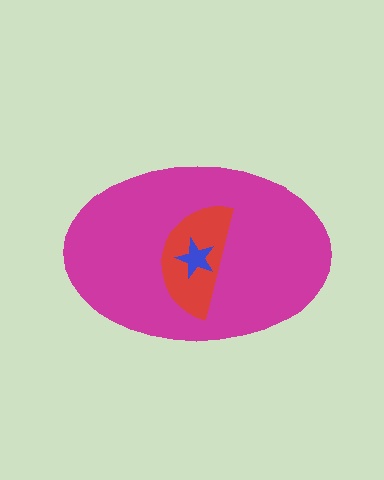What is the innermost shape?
The blue star.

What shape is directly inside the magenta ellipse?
The red semicircle.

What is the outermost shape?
The magenta ellipse.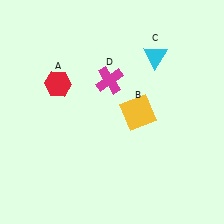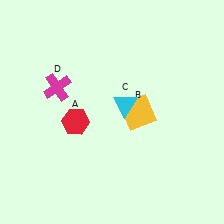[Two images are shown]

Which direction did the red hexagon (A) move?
The red hexagon (A) moved down.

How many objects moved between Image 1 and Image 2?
3 objects moved between the two images.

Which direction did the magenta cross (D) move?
The magenta cross (D) moved left.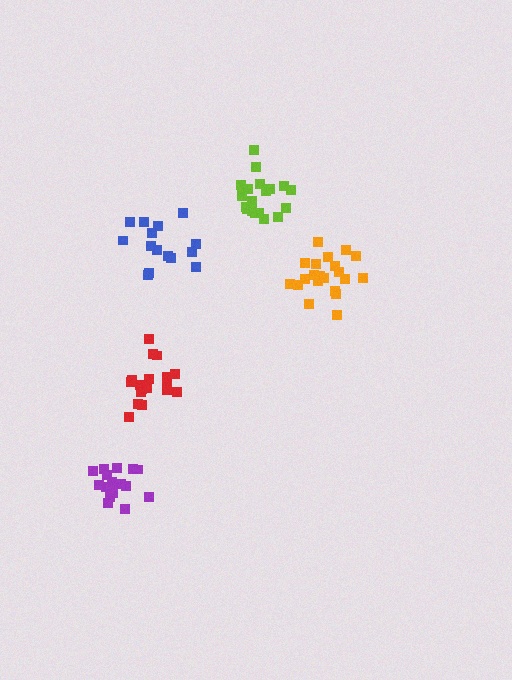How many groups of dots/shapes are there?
There are 5 groups.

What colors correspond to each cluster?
The clusters are colored: orange, red, purple, blue, lime.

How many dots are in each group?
Group 1: 21 dots, Group 2: 18 dots, Group 3: 17 dots, Group 4: 15 dots, Group 5: 20 dots (91 total).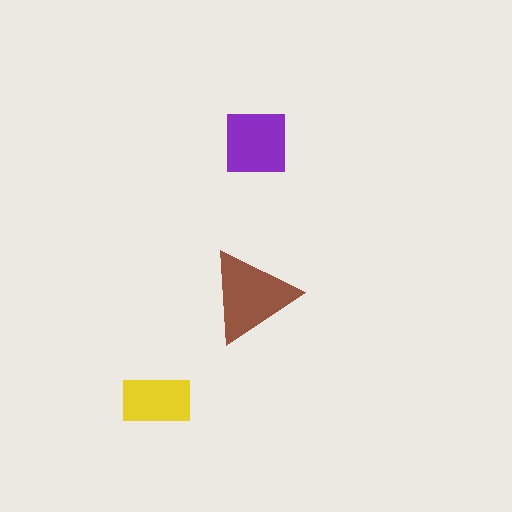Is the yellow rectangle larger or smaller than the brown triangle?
Smaller.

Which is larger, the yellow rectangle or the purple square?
The purple square.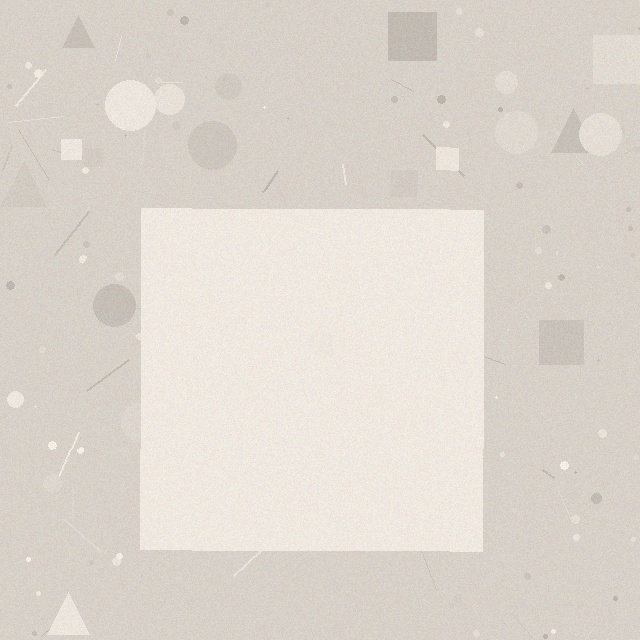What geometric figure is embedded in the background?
A square is embedded in the background.